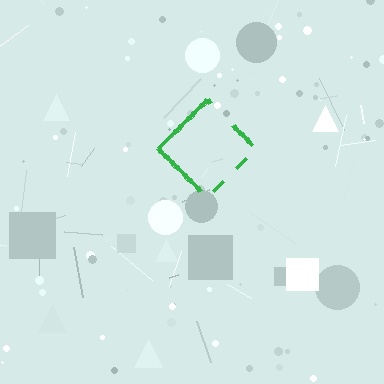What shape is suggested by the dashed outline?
The dashed outline suggests a diamond.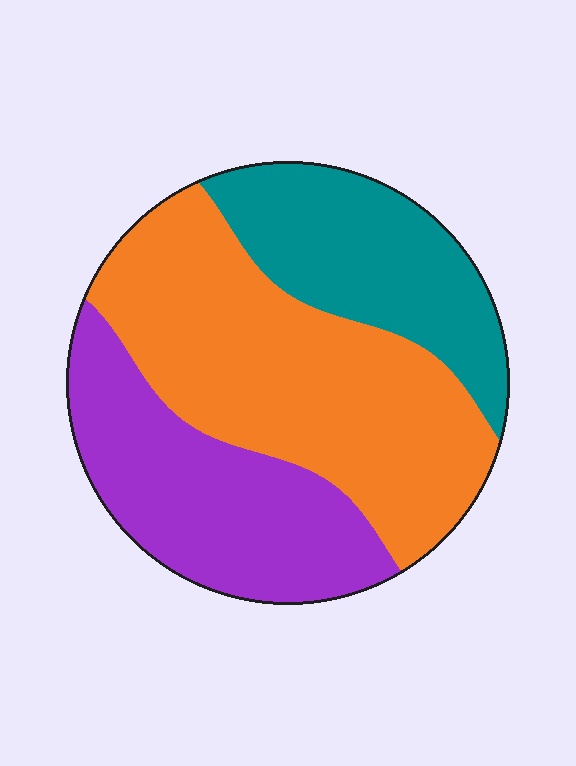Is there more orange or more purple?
Orange.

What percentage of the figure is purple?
Purple takes up about one third (1/3) of the figure.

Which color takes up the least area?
Teal, at roughly 25%.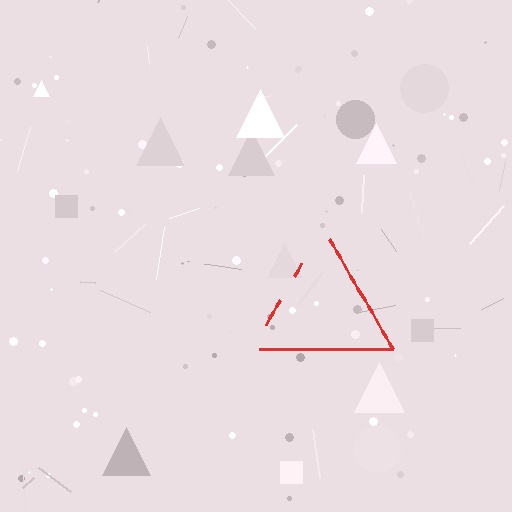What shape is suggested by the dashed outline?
The dashed outline suggests a triangle.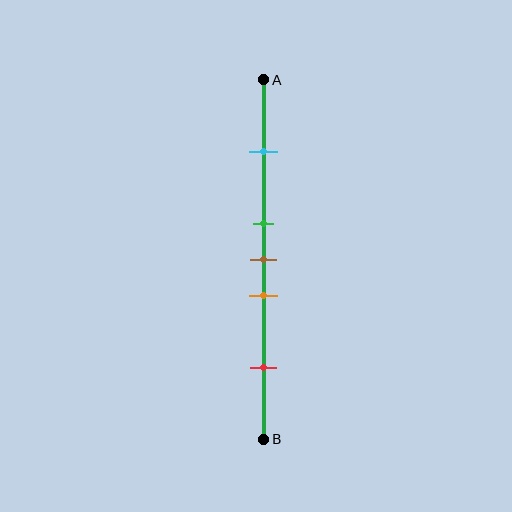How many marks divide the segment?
There are 5 marks dividing the segment.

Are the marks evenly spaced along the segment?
No, the marks are not evenly spaced.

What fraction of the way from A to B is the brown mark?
The brown mark is approximately 50% (0.5) of the way from A to B.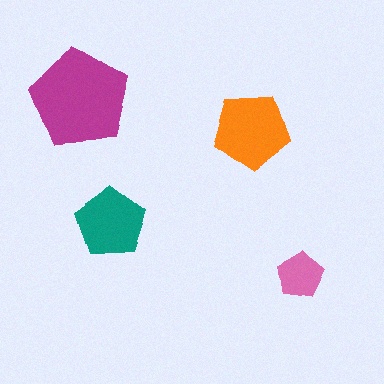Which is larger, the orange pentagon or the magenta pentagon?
The magenta one.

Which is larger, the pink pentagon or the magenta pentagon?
The magenta one.